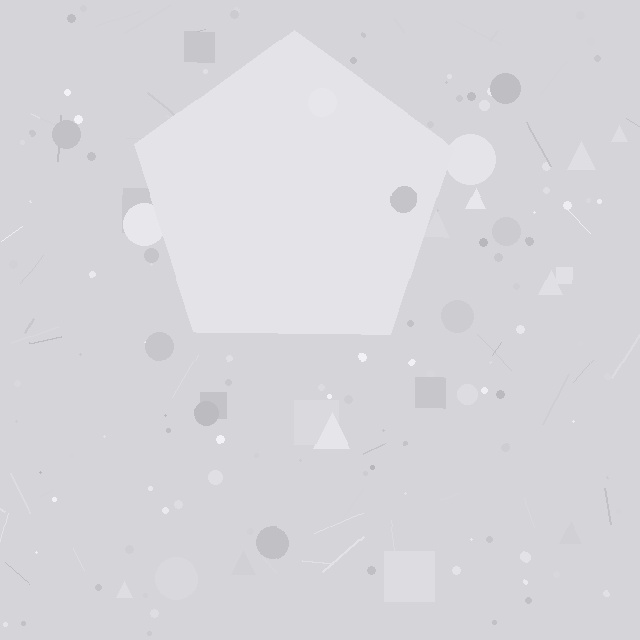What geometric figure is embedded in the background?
A pentagon is embedded in the background.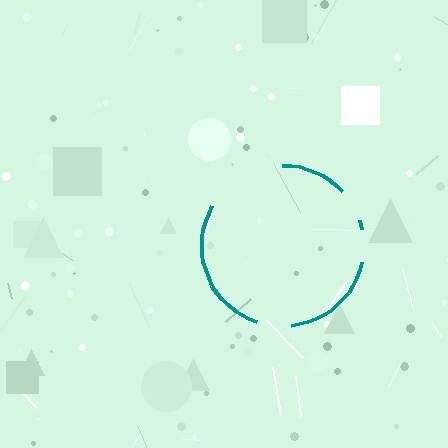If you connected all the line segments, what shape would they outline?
They would outline a circle.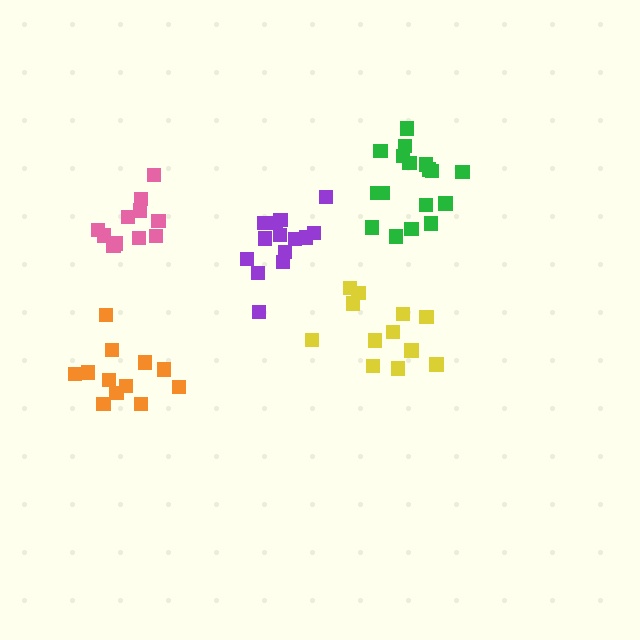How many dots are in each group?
Group 1: 11 dots, Group 2: 14 dots, Group 3: 12 dots, Group 4: 17 dots, Group 5: 12 dots (66 total).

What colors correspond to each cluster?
The clusters are colored: pink, purple, yellow, green, orange.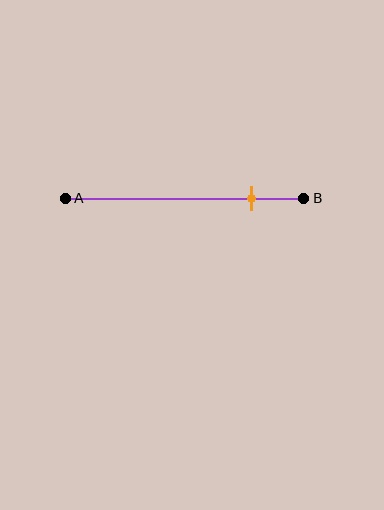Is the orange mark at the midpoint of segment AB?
No, the mark is at about 80% from A, not at the 50% midpoint.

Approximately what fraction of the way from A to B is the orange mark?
The orange mark is approximately 80% of the way from A to B.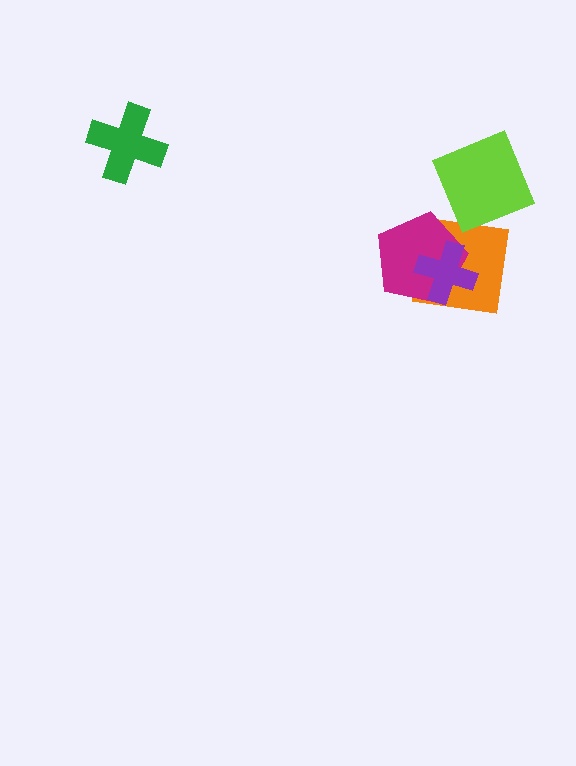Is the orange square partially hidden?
Yes, it is partially covered by another shape.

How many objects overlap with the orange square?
2 objects overlap with the orange square.